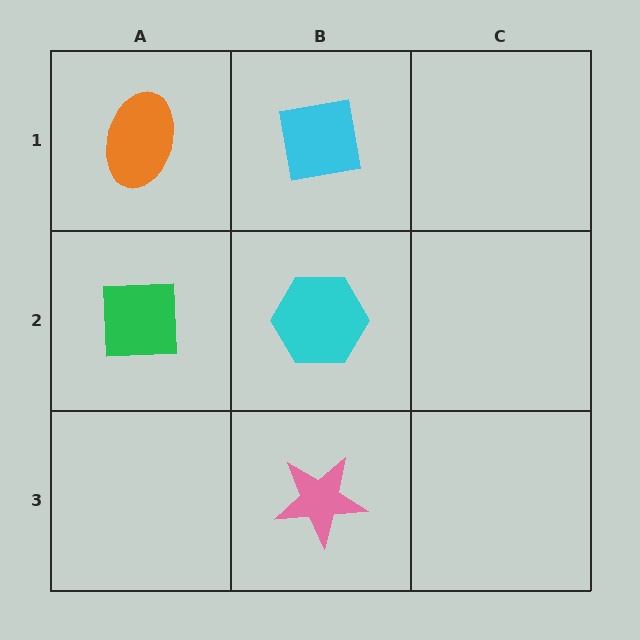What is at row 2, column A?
A green square.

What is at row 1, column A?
An orange ellipse.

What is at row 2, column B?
A cyan hexagon.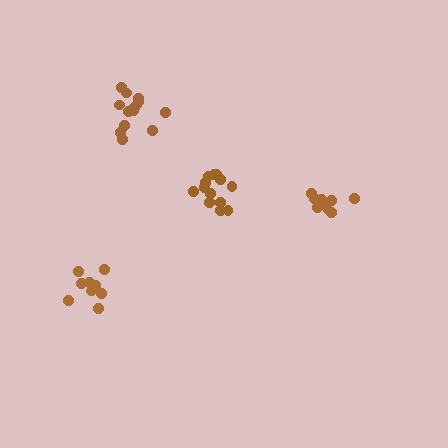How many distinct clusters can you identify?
There are 4 distinct clusters.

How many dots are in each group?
Group 1: 9 dots, Group 2: 9 dots, Group 3: 13 dots, Group 4: 14 dots (45 total).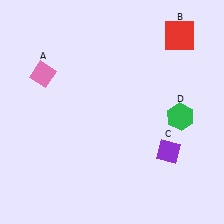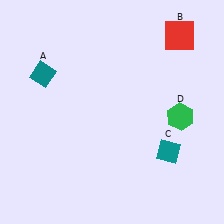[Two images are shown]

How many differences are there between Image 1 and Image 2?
There are 2 differences between the two images.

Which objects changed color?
A changed from pink to teal. C changed from purple to teal.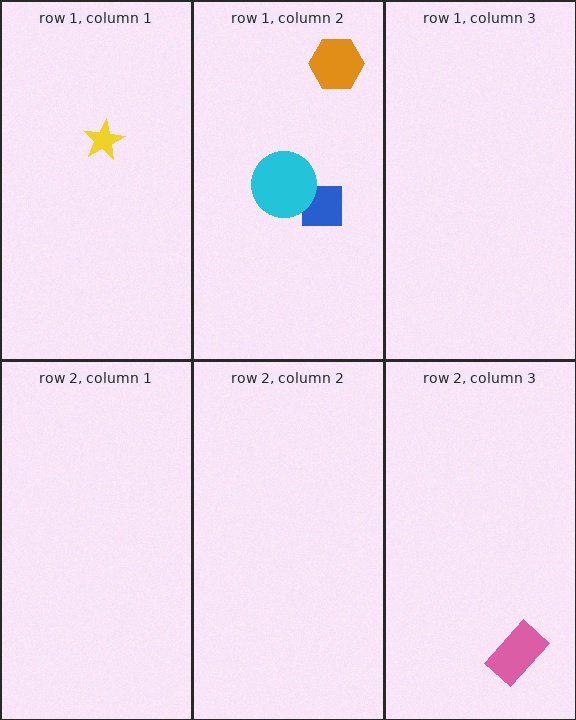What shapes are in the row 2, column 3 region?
The pink rectangle.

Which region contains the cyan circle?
The row 1, column 2 region.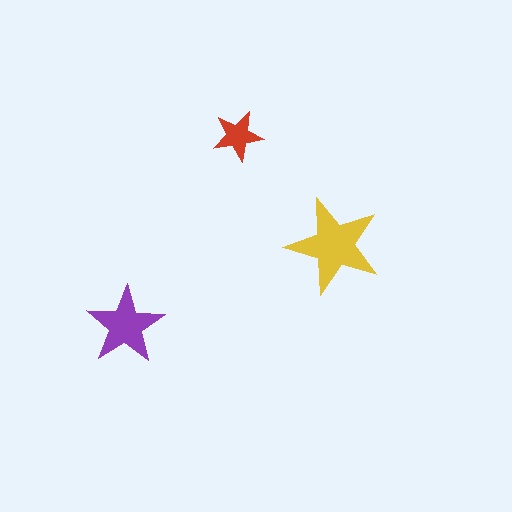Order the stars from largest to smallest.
the yellow one, the purple one, the red one.